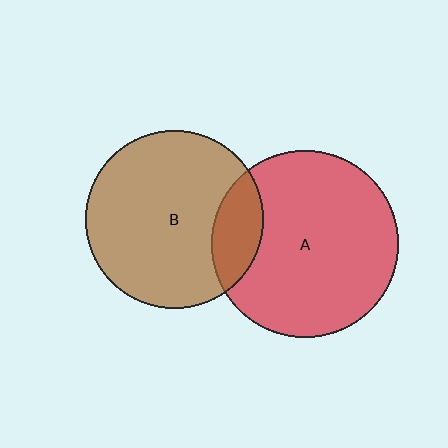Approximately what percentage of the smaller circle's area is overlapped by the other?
Approximately 15%.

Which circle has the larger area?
Circle A (red).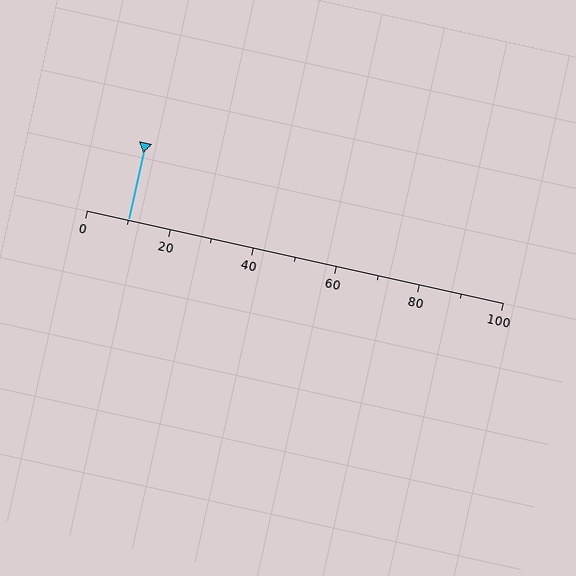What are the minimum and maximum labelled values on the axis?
The axis runs from 0 to 100.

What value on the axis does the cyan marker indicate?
The marker indicates approximately 10.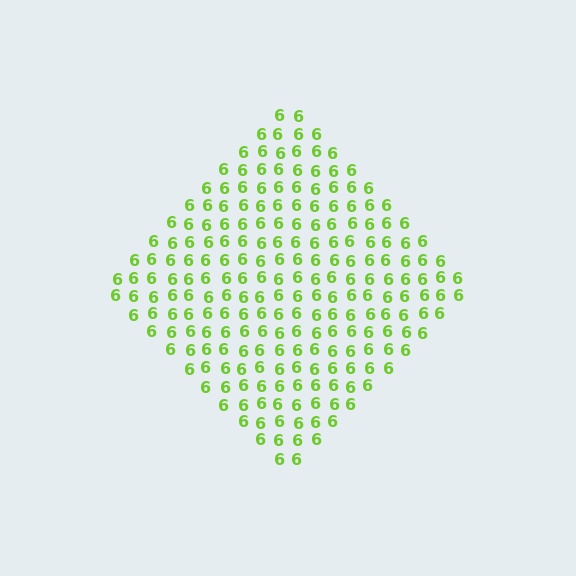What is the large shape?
The large shape is a diamond.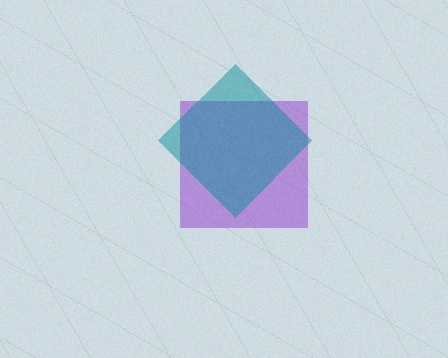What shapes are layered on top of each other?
The layered shapes are: a purple square, a teal diamond.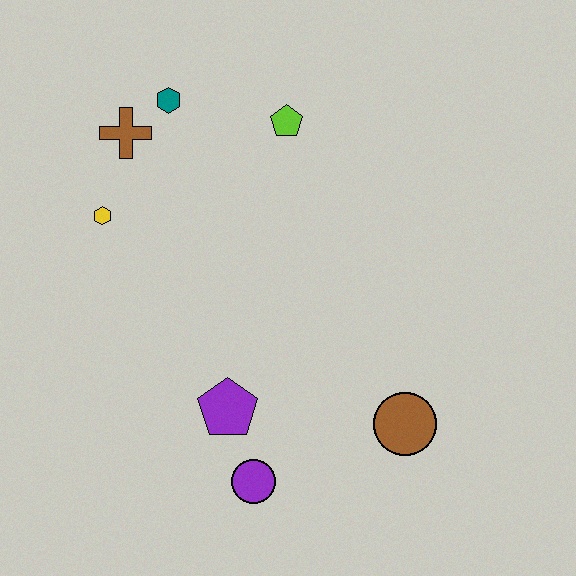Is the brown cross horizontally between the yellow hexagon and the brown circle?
Yes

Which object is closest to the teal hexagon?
The brown cross is closest to the teal hexagon.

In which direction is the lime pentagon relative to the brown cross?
The lime pentagon is to the right of the brown cross.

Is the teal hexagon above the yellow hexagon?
Yes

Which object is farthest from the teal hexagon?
The brown circle is farthest from the teal hexagon.